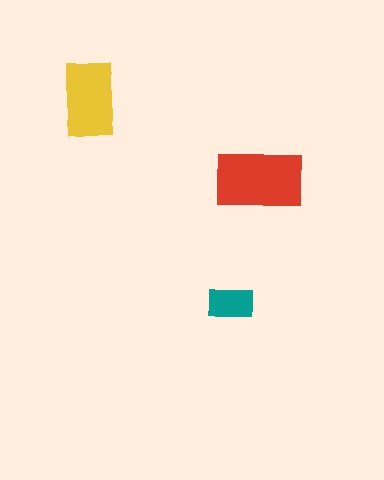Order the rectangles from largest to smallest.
the red one, the yellow one, the teal one.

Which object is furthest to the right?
The red rectangle is rightmost.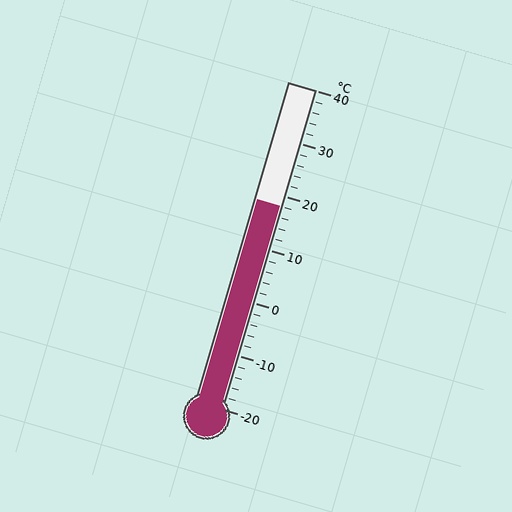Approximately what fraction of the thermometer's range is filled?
The thermometer is filled to approximately 65% of its range.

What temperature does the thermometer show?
The thermometer shows approximately 18°C.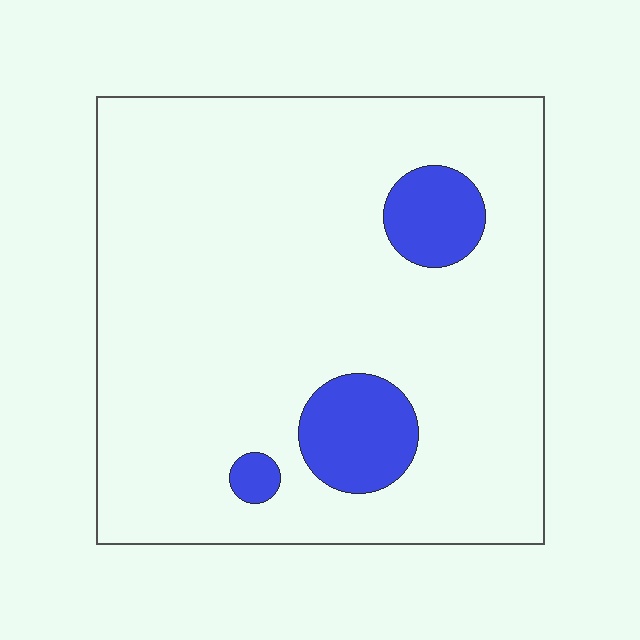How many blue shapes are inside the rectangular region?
3.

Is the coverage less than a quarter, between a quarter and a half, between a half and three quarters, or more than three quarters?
Less than a quarter.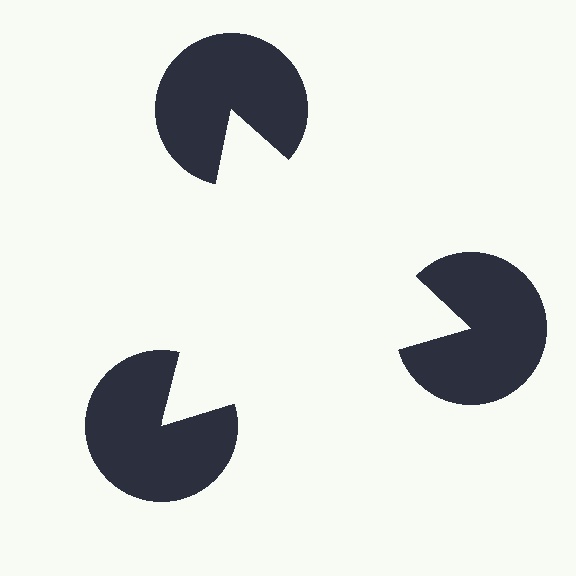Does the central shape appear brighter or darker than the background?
It typically appears slightly brighter than the background, even though no actual brightness change is drawn.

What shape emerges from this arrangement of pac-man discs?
An illusory triangle — its edges are inferred from the aligned wedge cuts in the pac-man discs, not physically drawn.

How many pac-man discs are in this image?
There are 3 — one at each vertex of the illusory triangle.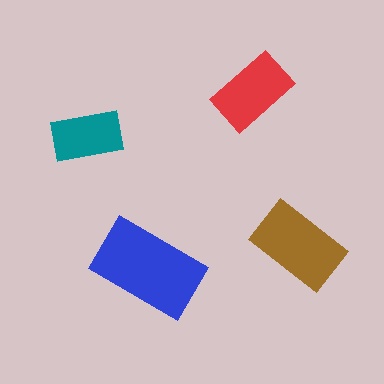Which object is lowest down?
The blue rectangle is bottommost.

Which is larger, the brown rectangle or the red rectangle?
The brown one.